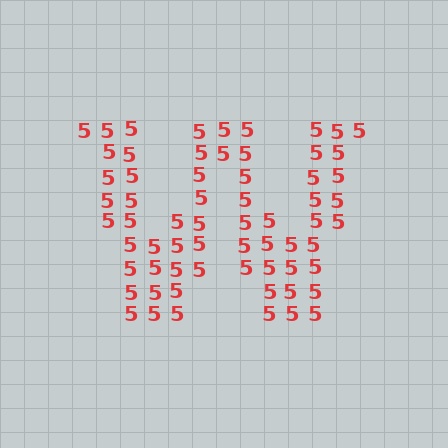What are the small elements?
The small elements are digit 5's.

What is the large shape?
The large shape is the letter W.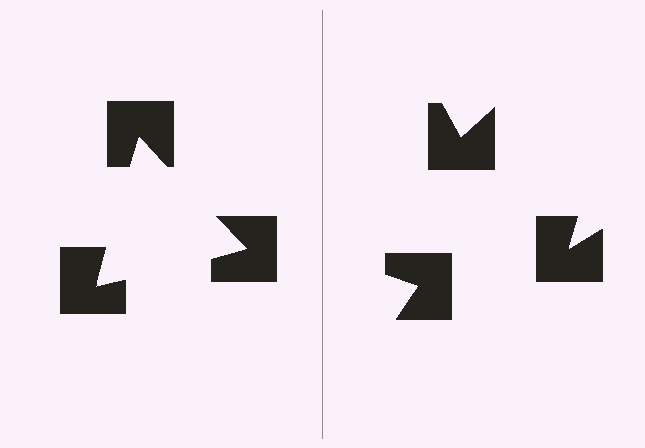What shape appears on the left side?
An illusory triangle.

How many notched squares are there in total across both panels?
6 — 3 on each side.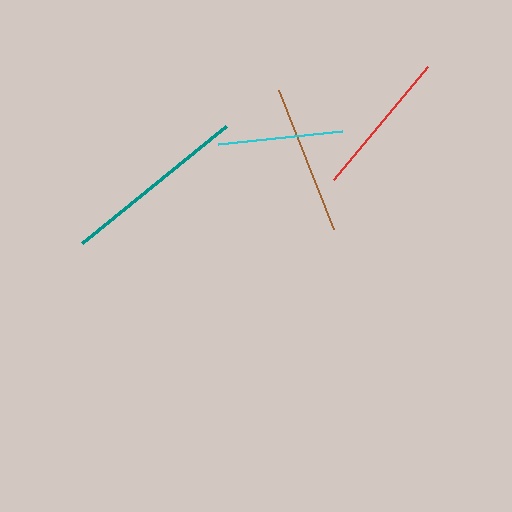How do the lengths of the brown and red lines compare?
The brown and red lines are approximately the same length.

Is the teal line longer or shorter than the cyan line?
The teal line is longer than the cyan line.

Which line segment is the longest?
The teal line is the longest at approximately 185 pixels.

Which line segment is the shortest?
The cyan line is the shortest at approximately 125 pixels.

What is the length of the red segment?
The red segment is approximately 147 pixels long.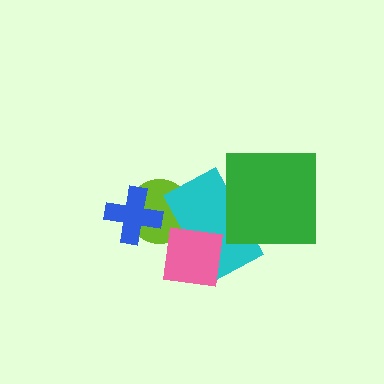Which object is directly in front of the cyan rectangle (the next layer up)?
The green square is directly in front of the cyan rectangle.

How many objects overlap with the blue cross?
1 object overlaps with the blue cross.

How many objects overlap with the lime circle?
3 objects overlap with the lime circle.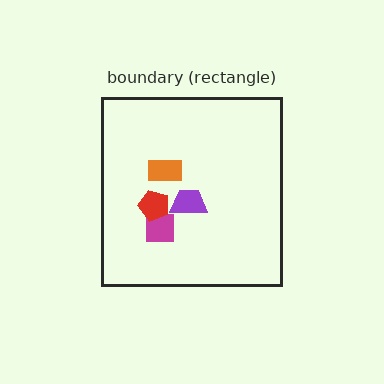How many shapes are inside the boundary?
4 inside, 0 outside.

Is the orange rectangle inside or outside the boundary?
Inside.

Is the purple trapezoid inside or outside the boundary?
Inside.